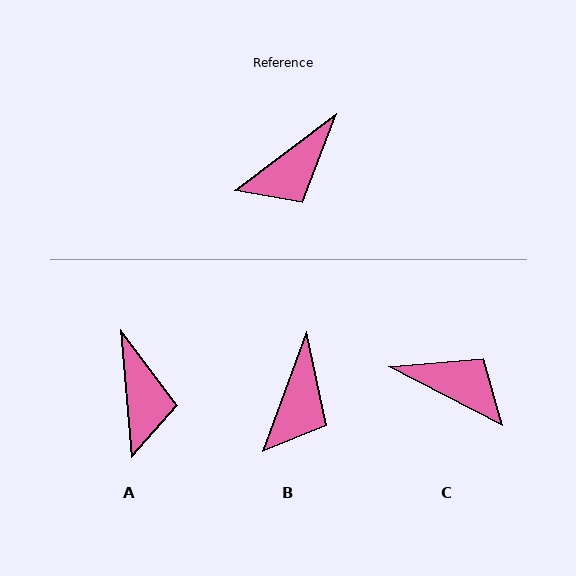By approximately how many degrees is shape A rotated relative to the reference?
Approximately 58 degrees counter-clockwise.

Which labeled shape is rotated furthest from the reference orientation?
C, about 116 degrees away.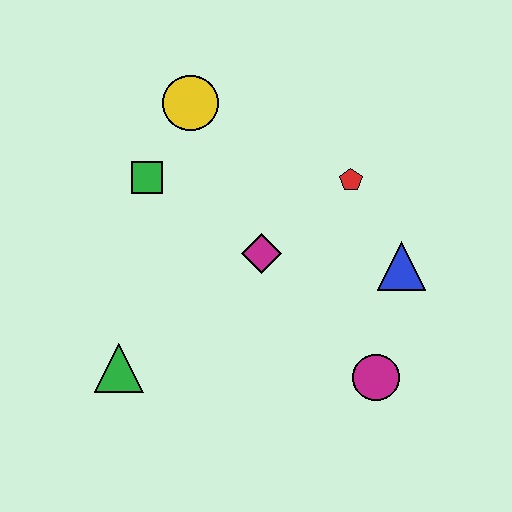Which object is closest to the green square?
The yellow circle is closest to the green square.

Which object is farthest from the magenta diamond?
The green triangle is farthest from the magenta diamond.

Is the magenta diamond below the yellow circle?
Yes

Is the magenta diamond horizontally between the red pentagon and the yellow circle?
Yes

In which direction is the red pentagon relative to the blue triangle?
The red pentagon is above the blue triangle.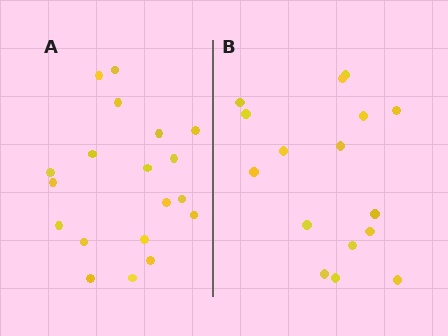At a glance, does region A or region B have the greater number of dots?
Region A (the left region) has more dots.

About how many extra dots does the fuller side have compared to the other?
Region A has just a few more — roughly 2 or 3 more dots than region B.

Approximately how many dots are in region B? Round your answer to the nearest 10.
About 20 dots. (The exact count is 16, which rounds to 20.)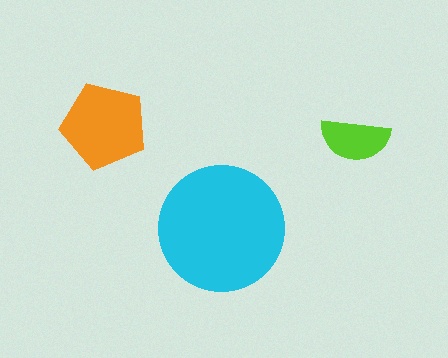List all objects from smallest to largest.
The lime semicircle, the orange pentagon, the cyan circle.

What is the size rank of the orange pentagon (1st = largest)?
2nd.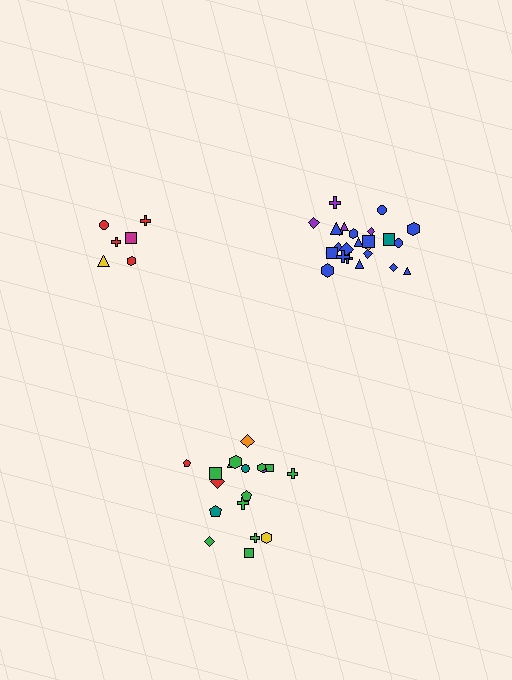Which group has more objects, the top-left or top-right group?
The top-right group.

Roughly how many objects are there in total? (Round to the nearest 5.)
Roughly 50 objects in total.